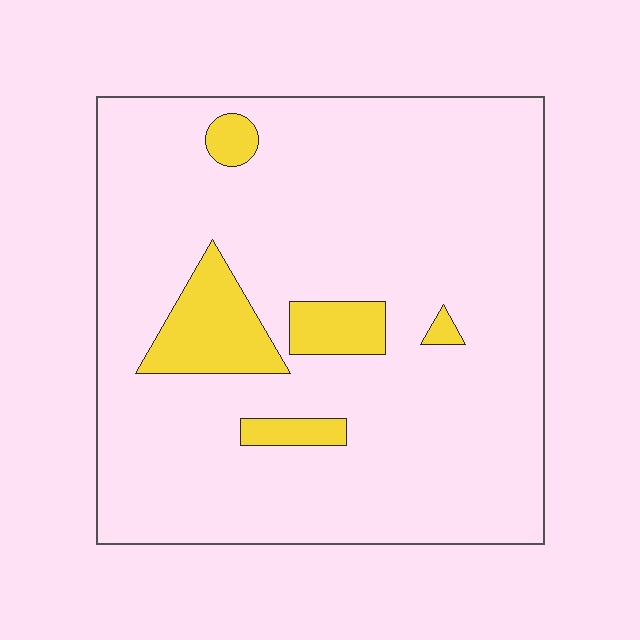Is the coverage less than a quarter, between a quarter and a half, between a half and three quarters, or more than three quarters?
Less than a quarter.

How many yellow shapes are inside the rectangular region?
5.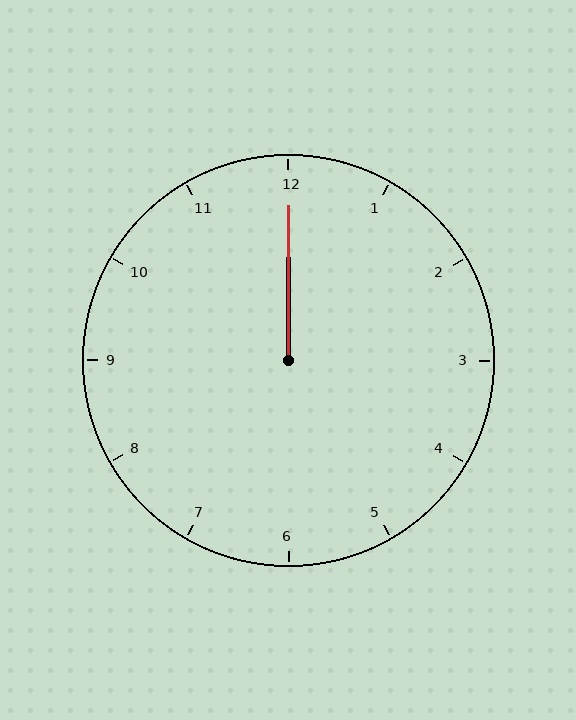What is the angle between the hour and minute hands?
Approximately 0 degrees.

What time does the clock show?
12:00.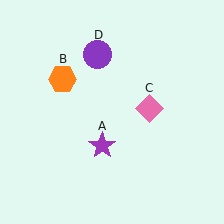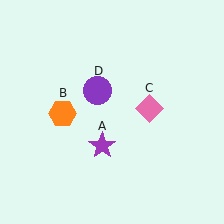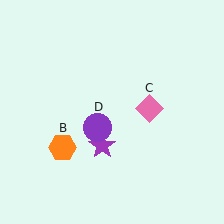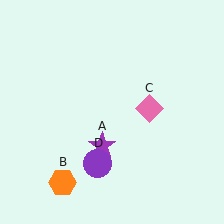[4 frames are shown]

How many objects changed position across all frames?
2 objects changed position: orange hexagon (object B), purple circle (object D).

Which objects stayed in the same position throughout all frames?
Purple star (object A) and pink diamond (object C) remained stationary.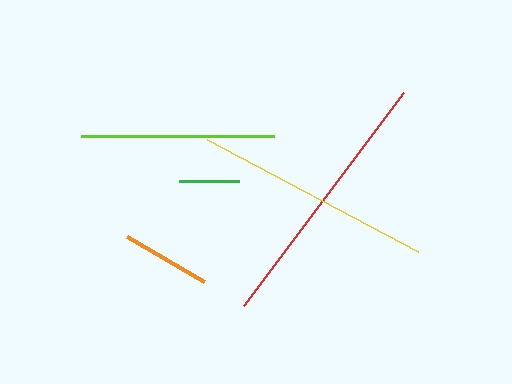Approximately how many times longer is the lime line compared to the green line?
The lime line is approximately 3.2 times the length of the green line.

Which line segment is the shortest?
The green line is the shortest at approximately 60 pixels.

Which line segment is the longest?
The red line is the longest at approximately 267 pixels.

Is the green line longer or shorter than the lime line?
The lime line is longer than the green line.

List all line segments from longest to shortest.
From longest to shortest: red, yellow, lime, orange, green.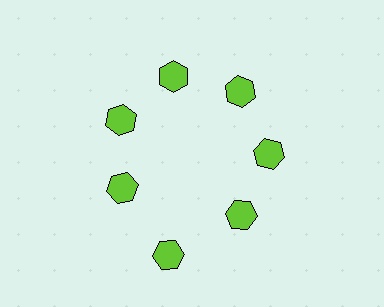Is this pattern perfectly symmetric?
No. The 7 lime hexagons are arranged in a ring, but one element near the 6 o'clock position is pushed outward from the center, breaking the 7-fold rotational symmetry.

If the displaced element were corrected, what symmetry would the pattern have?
It would have 7-fold rotational symmetry — the pattern would map onto itself every 51 degrees.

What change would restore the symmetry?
The symmetry would be restored by moving it inward, back onto the ring so that all 7 hexagons sit at equal angles and equal distance from the center.